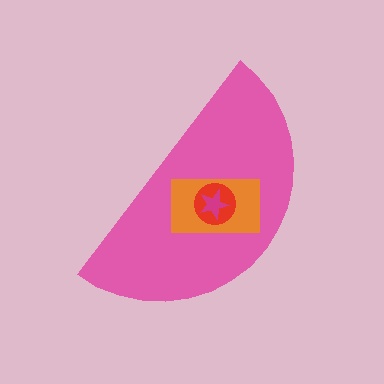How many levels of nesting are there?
4.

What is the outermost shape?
The pink semicircle.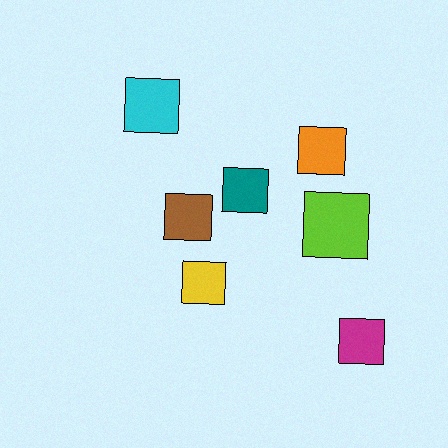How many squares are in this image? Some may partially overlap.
There are 7 squares.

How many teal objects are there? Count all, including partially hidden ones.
There is 1 teal object.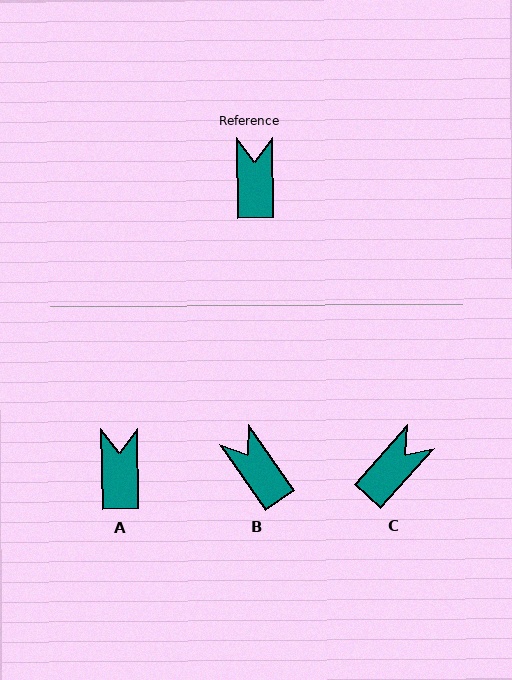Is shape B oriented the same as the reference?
No, it is off by about 34 degrees.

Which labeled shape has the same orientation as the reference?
A.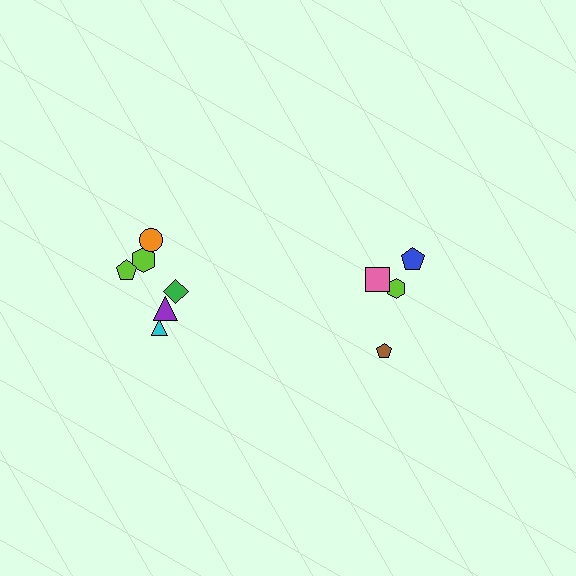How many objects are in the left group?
There are 6 objects.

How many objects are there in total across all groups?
There are 10 objects.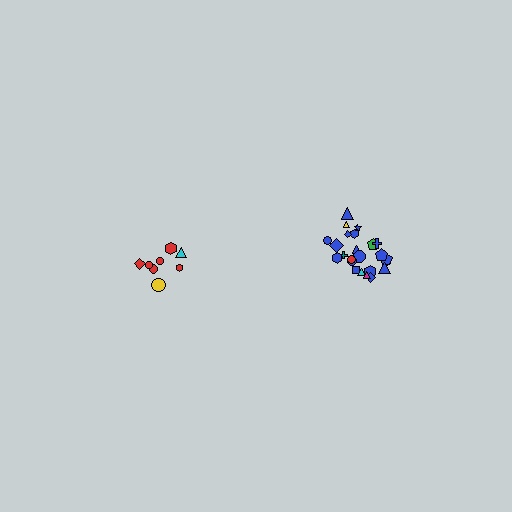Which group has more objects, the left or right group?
The right group.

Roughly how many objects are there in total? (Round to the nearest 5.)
Roughly 35 objects in total.